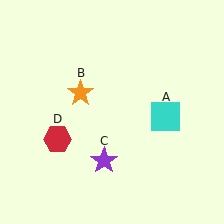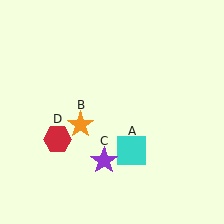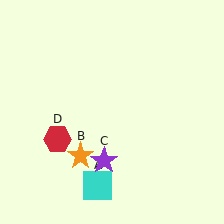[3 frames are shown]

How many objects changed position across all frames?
2 objects changed position: cyan square (object A), orange star (object B).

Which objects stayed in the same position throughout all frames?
Purple star (object C) and red hexagon (object D) remained stationary.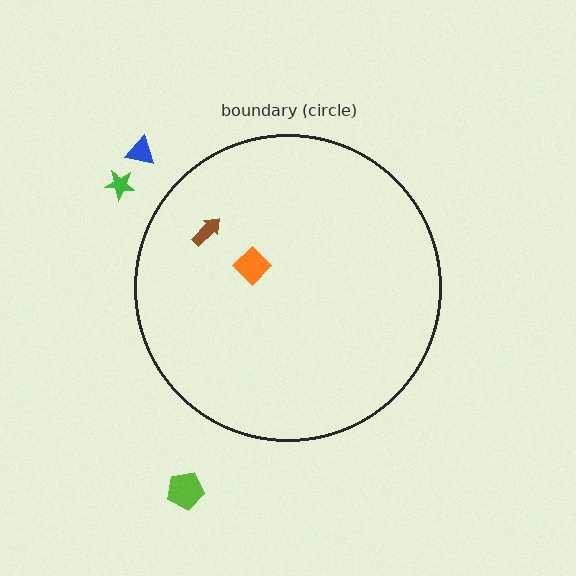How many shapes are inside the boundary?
2 inside, 3 outside.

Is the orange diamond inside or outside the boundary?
Inside.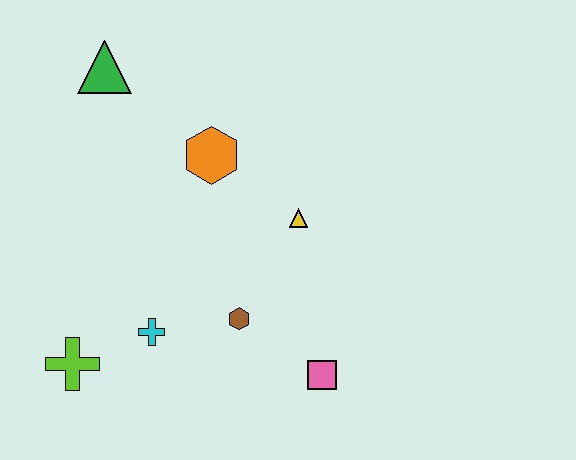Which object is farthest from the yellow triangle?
The lime cross is farthest from the yellow triangle.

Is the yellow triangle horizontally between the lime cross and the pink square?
Yes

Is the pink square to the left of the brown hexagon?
No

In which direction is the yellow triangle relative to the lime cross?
The yellow triangle is to the right of the lime cross.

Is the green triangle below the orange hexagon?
No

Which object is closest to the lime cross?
The cyan cross is closest to the lime cross.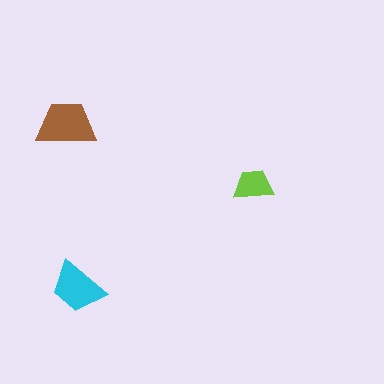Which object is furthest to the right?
The lime trapezoid is rightmost.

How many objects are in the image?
There are 3 objects in the image.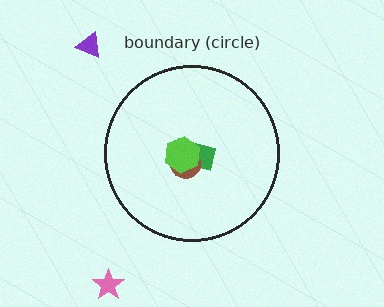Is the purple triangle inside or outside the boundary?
Outside.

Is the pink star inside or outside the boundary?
Outside.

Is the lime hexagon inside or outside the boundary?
Inside.